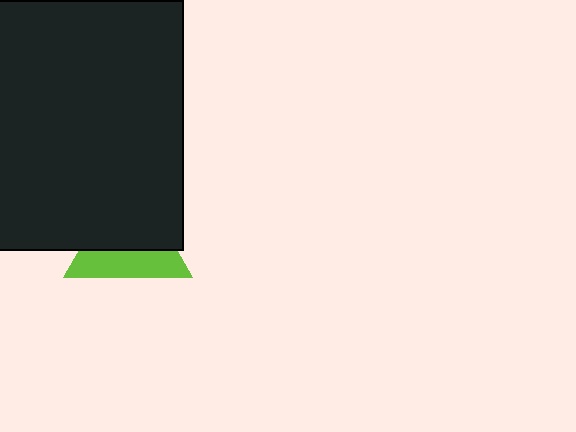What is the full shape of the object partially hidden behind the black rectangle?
The partially hidden object is a lime triangle.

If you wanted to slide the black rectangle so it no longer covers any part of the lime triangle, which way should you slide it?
Slide it up — that is the most direct way to separate the two shapes.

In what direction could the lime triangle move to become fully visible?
The lime triangle could move down. That would shift it out from behind the black rectangle entirely.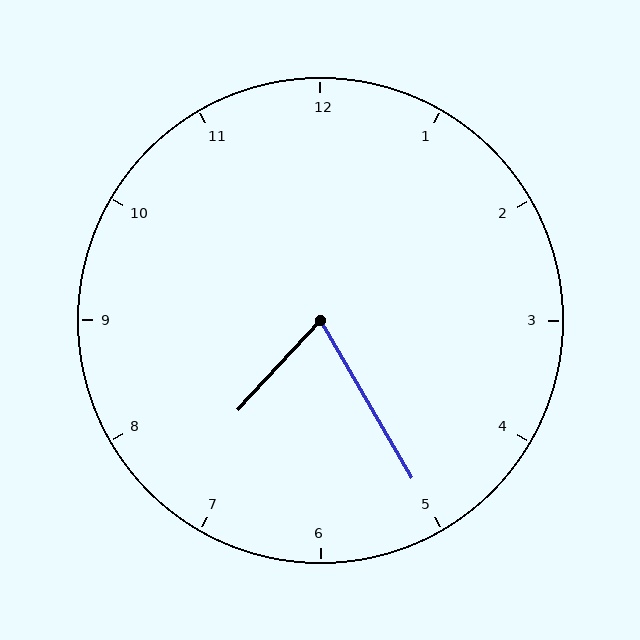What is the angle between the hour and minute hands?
Approximately 72 degrees.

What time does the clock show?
7:25.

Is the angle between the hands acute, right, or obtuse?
It is acute.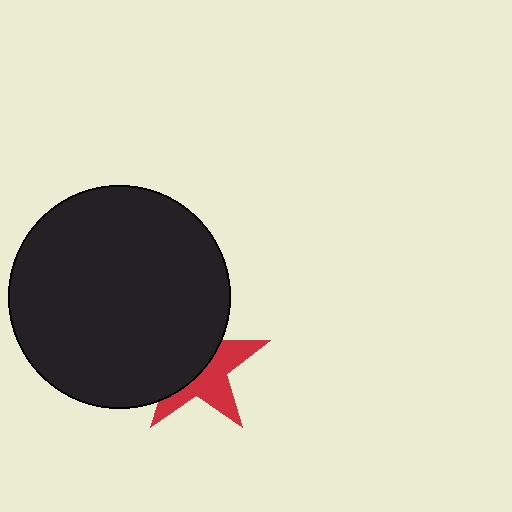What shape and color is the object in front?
The object in front is a black circle.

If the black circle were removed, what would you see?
You would see the complete red star.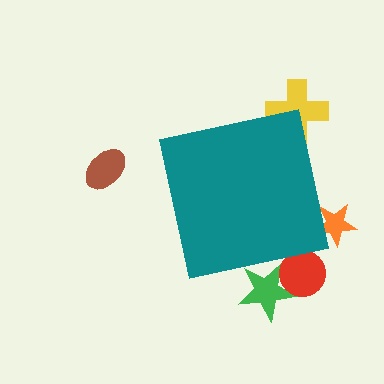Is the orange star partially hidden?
Yes, the orange star is partially hidden behind the teal square.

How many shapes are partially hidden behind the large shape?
4 shapes are partially hidden.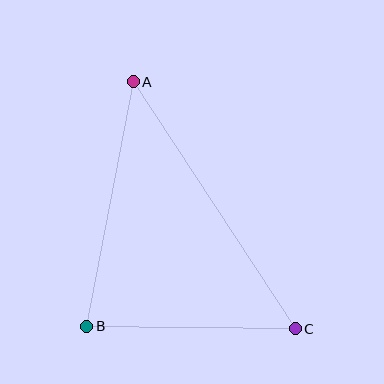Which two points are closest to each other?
Points B and C are closest to each other.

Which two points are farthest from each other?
Points A and C are farthest from each other.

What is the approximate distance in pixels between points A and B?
The distance between A and B is approximately 249 pixels.